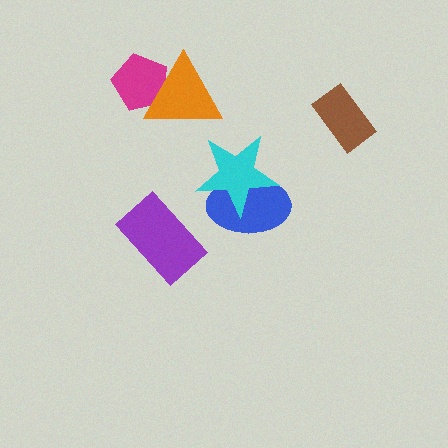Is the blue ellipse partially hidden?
Yes, it is partially covered by another shape.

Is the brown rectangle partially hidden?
No, no other shape covers it.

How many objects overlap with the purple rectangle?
0 objects overlap with the purple rectangle.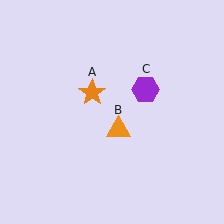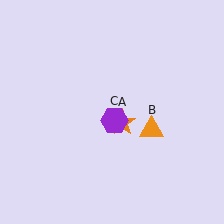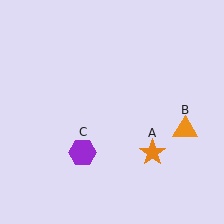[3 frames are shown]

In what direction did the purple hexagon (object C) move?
The purple hexagon (object C) moved down and to the left.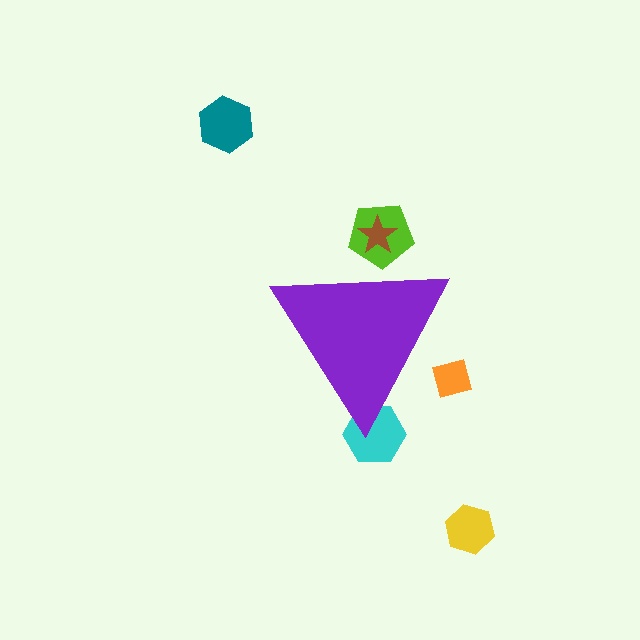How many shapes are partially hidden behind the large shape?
4 shapes are partially hidden.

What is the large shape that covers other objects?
A purple triangle.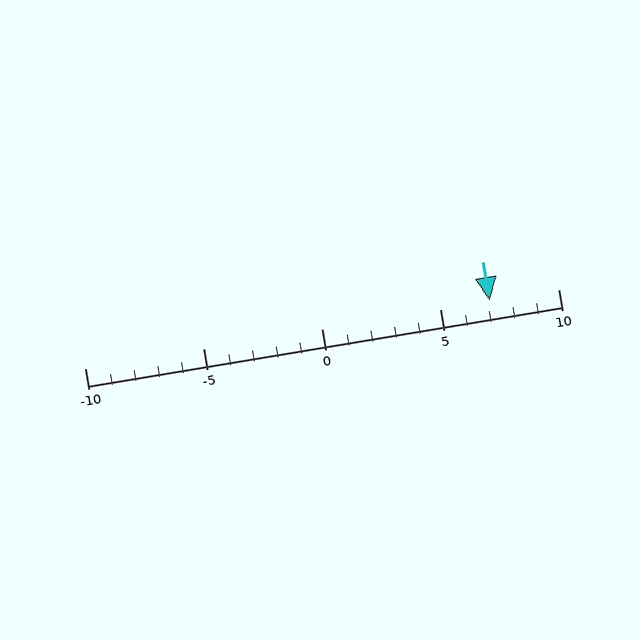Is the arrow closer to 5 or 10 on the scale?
The arrow is closer to 5.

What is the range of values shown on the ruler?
The ruler shows values from -10 to 10.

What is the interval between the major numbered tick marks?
The major tick marks are spaced 5 units apart.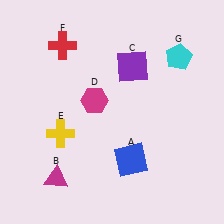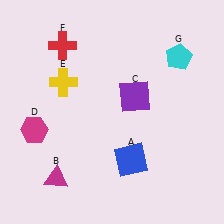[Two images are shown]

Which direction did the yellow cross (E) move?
The yellow cross (E) moved up.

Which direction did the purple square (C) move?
The purple square (C) moved down.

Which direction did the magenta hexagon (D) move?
The magenta hexagon (D) moved left.